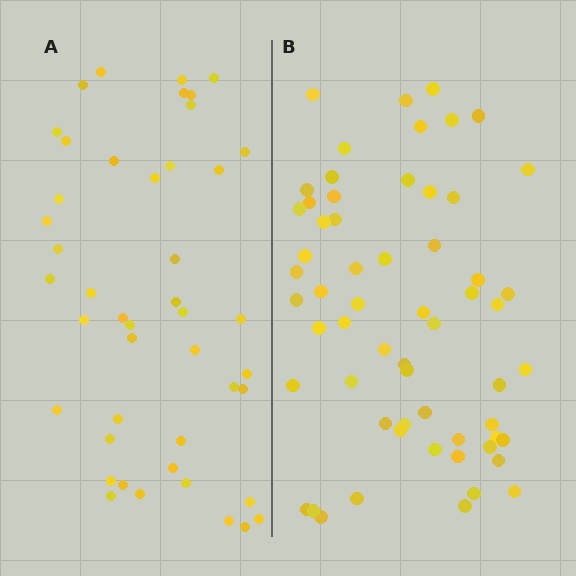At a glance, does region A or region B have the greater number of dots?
Region B (the right region) has more dots.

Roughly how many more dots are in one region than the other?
Region B has approximately 15 more dots than region A.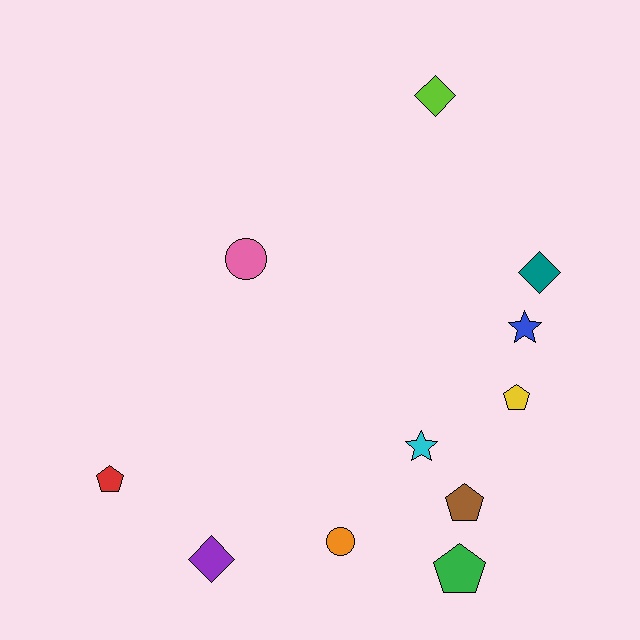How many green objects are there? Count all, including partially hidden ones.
There is 1 green object.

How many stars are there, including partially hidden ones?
There are 2 stars.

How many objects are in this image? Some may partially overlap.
There are 11 objects.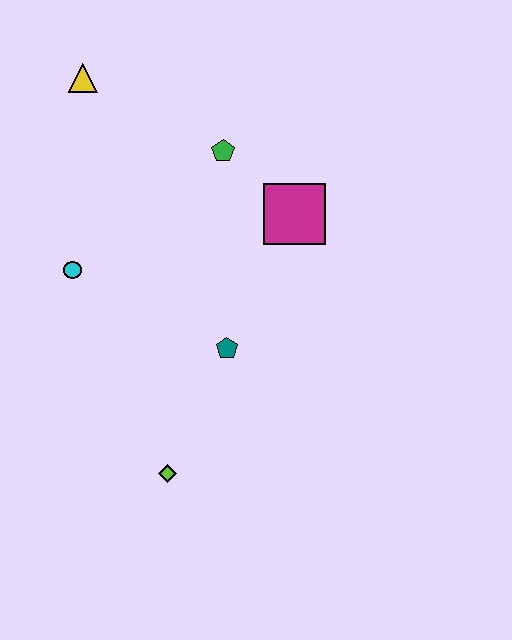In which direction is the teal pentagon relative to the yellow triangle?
The teal pentagon is below the yellow triangle.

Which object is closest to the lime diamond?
The teal pentagon is closest to the lime diamond.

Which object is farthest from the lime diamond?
The yellow triangle is farthest from the lime diamond.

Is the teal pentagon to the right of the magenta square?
No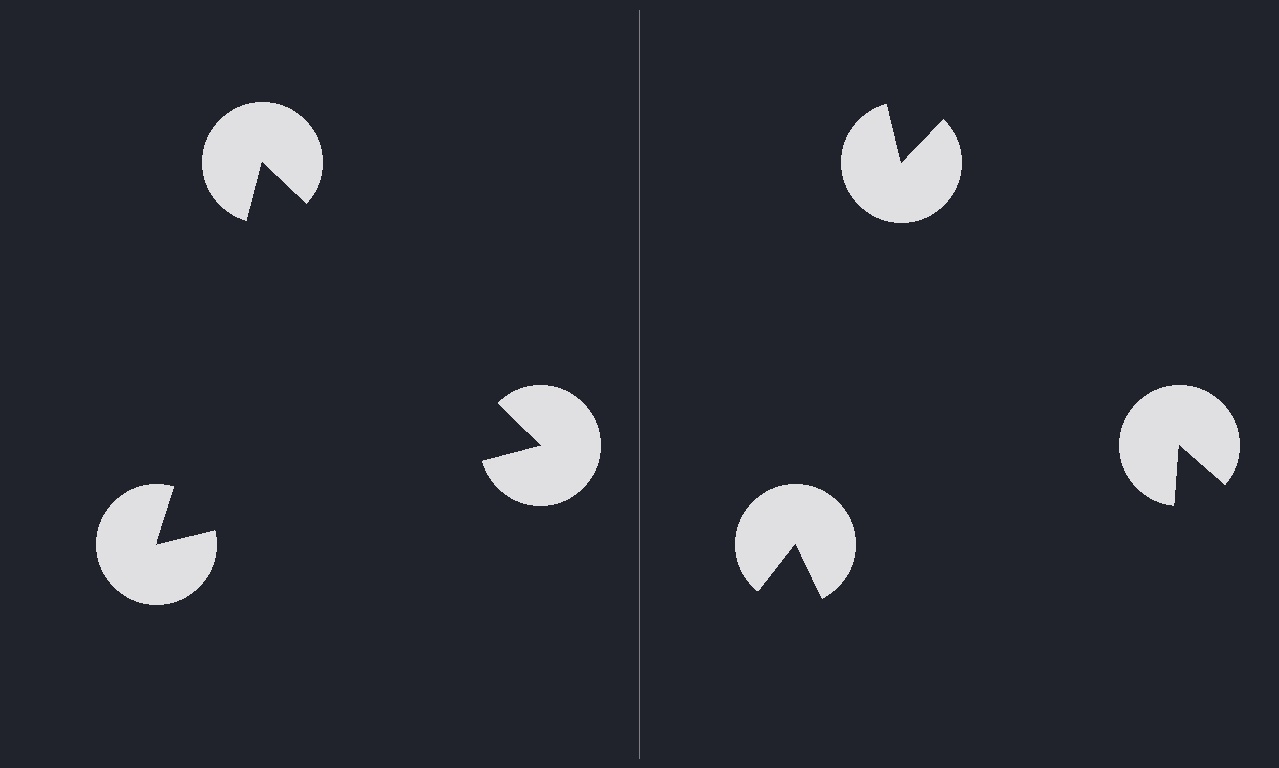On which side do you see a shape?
An illusory triangle appears on the left side. On the right side the wedge cuts are rotated, so no coherent shape forms.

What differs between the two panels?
The pac-man discs are positioned identically on both sides; only the wedge orientations differ. On the left they align to a triangle; on the right they are misaligned.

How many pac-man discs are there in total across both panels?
6 — 3 on each side.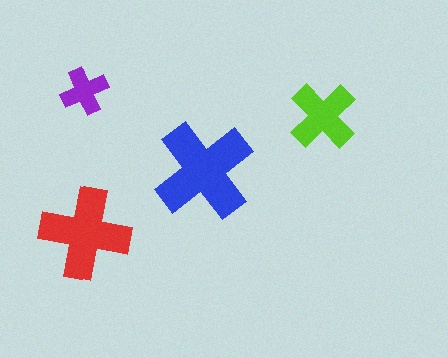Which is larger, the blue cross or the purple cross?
The blue one.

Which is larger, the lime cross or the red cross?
The red one.